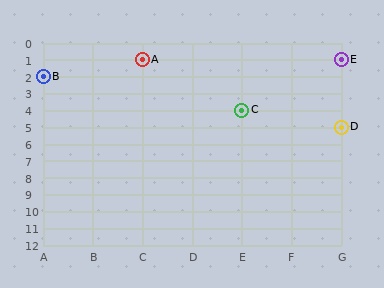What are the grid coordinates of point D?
Point D is at grid coordinates (G, 5).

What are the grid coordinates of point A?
Point A is at grid coordinates (C, 1).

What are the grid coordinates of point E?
Point E is at grid coordinates (G, 1).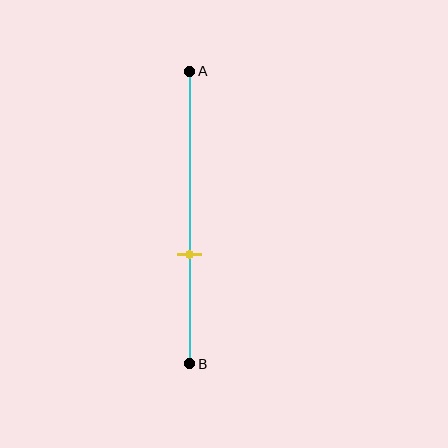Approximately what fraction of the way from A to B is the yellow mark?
The yellow mark is approximately 60% of the way from A to B.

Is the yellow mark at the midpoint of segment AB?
No, the mark is at about 60% from A, not at the 50% midpoint.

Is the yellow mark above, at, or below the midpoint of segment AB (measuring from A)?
The yellow mark is below the midpoint of segment AB.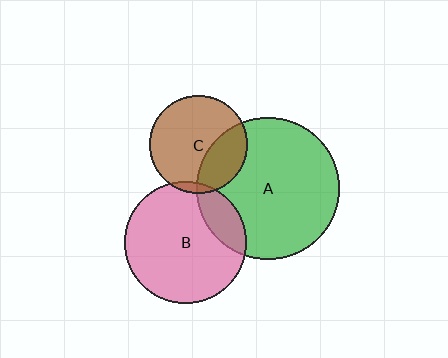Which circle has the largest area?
Circle A (green).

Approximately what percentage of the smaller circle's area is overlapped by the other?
Approximately 5%.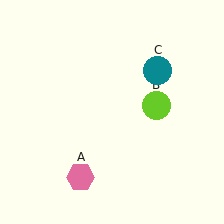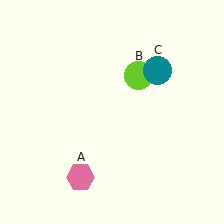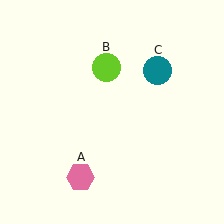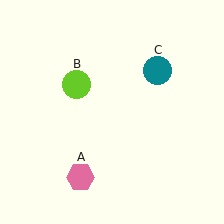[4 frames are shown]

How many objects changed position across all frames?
1 object changed position: lime circle (object B).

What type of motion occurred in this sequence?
The lime circle (object B) rotated counterclockwise around the center of the scene.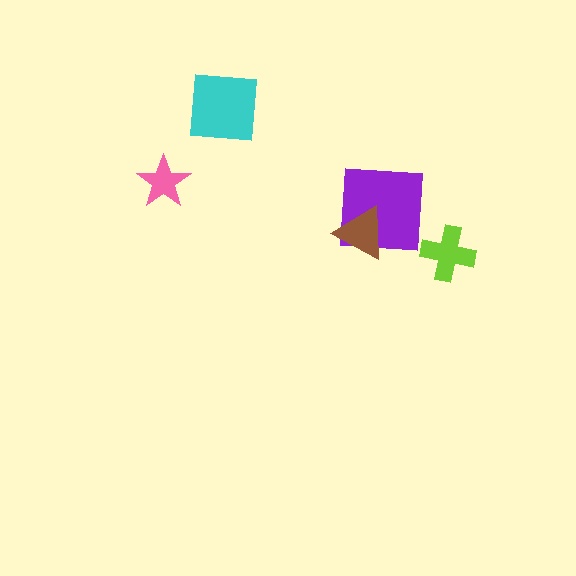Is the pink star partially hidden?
No, no other shape covers it.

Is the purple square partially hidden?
Yes, it is partially covered by another shape.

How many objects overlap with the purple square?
1 object overlaps with the purple square.